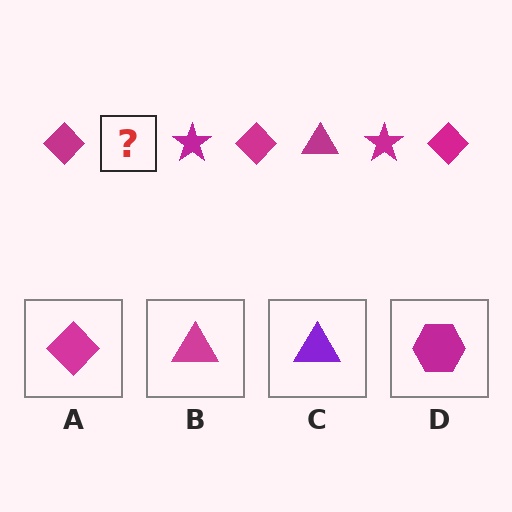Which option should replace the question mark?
Option B.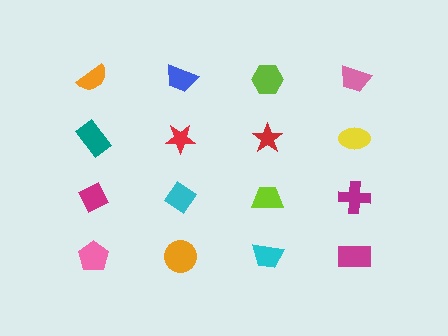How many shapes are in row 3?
4 shapes.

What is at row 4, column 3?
A cyan trapezoid.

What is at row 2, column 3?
A red star.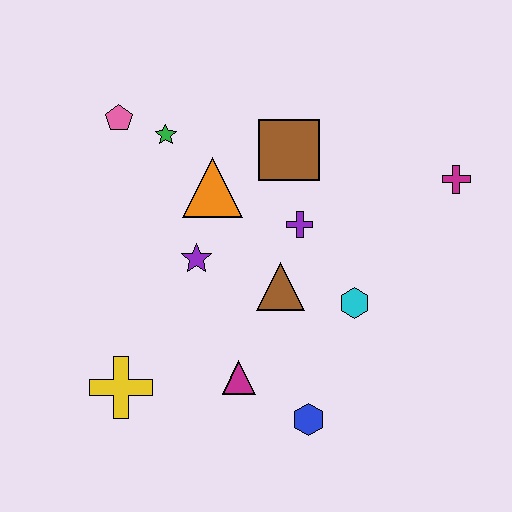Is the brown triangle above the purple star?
No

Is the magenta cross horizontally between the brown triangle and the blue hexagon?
No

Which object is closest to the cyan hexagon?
The brown triangle is closest to the cyan hexagon.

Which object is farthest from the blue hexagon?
The pink pentagon is farthest from the blue hexagon.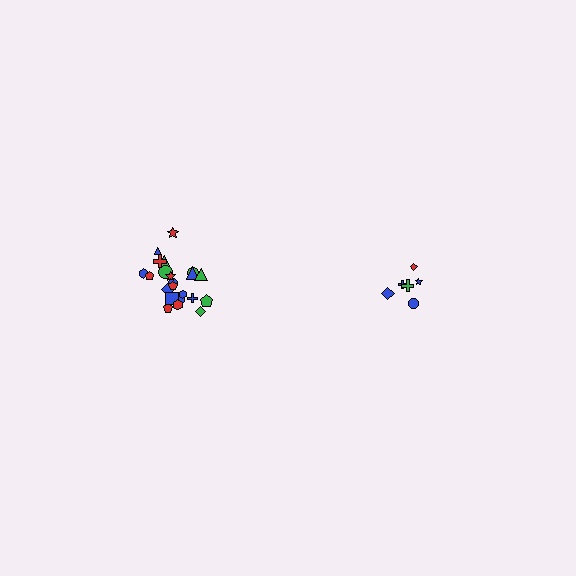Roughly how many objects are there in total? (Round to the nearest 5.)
Roughly 30 objects in total.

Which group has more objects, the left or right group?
The left group.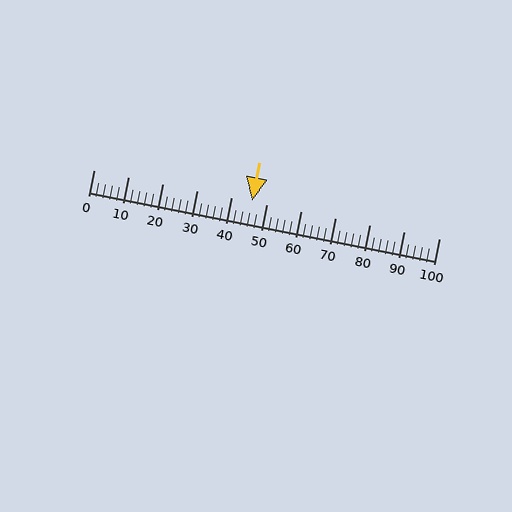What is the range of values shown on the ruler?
The ruler shows values from 0 to 100.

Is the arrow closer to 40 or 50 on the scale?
The arrow is closer to 50.